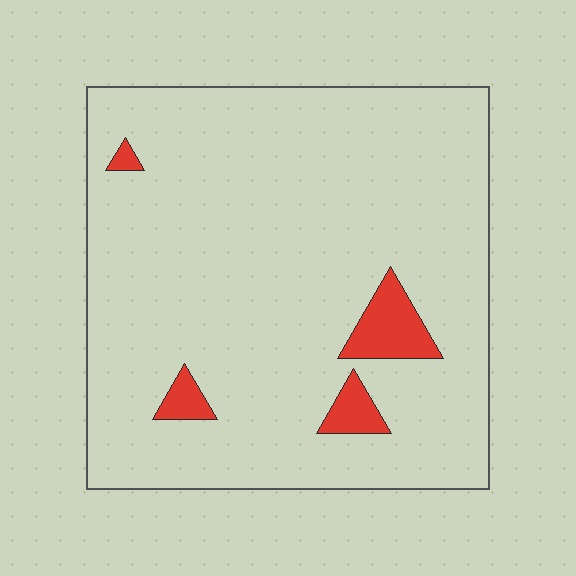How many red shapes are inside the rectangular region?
4.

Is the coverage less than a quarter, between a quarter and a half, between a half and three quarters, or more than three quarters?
Less than a quarter.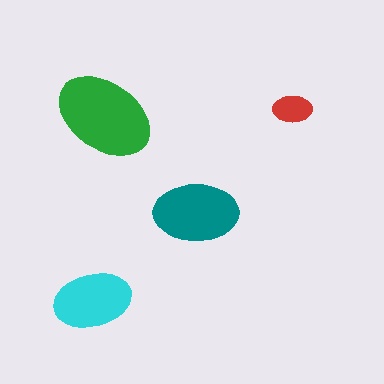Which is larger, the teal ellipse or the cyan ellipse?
The teal one.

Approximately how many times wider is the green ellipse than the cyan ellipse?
About 1.5 times wider.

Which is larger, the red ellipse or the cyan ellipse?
The cyan one.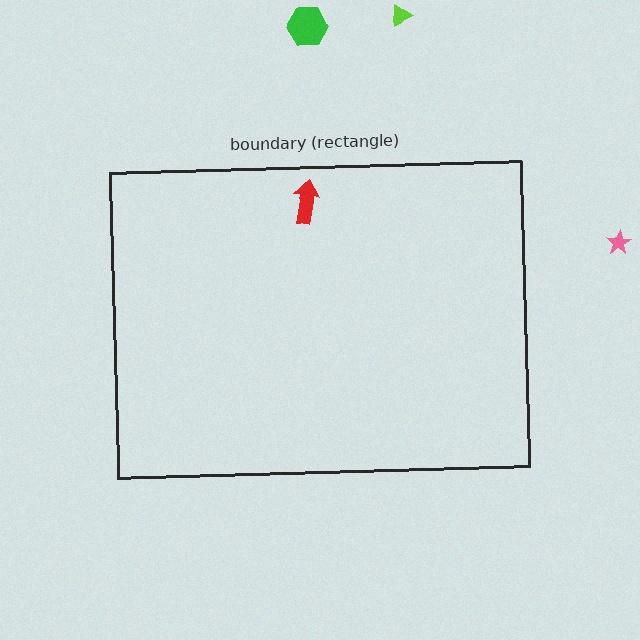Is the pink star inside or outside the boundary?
Outside.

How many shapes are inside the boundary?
1 inside, 3 outside.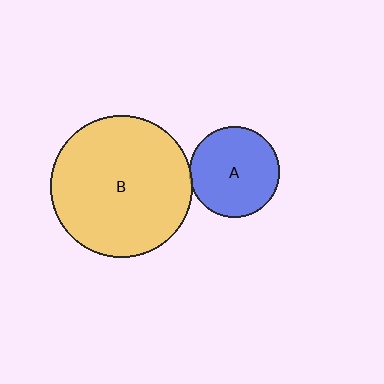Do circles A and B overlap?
Yes.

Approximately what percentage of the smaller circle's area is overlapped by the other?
Approximately 5%.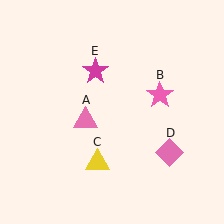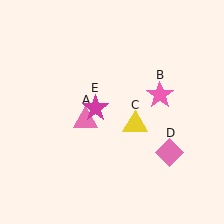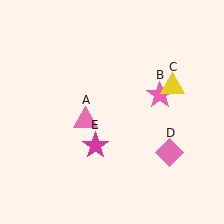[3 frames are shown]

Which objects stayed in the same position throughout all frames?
Pink triangle (object A) and pink star (object B) and pink diamond (object D) remained stationary.